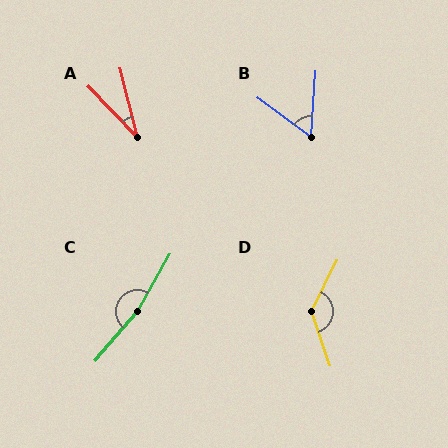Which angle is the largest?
C, at approximately 169 degrees.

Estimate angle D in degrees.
Approximately 135 degrees.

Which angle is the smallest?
A, at approximately 30 degrees.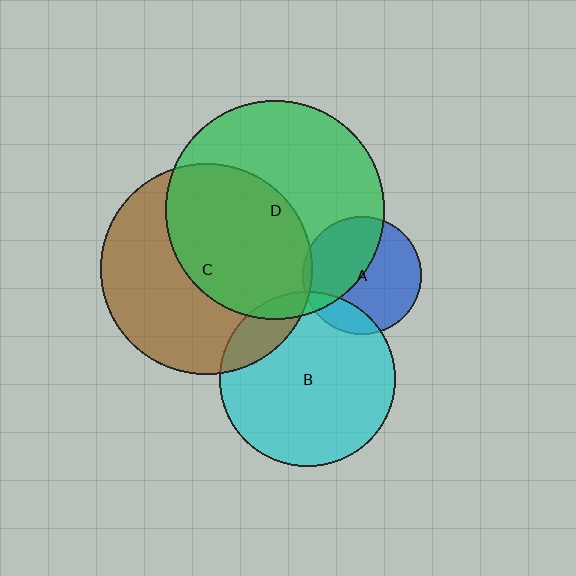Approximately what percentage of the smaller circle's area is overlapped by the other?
Approximately 15%.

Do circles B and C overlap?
Yes.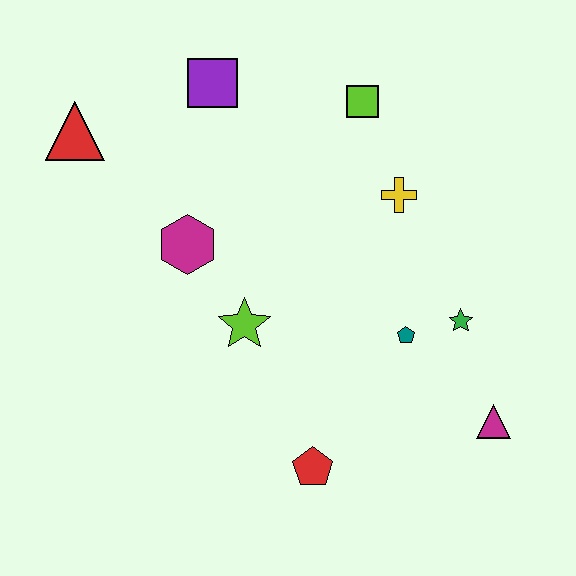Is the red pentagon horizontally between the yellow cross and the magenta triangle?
No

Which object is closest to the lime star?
The magenta hexagon is closest to the lime star.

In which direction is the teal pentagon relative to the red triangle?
The teal pentagon is to the right of the red triangle.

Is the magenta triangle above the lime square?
No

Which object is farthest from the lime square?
The red pentagon is farthest from the lime square.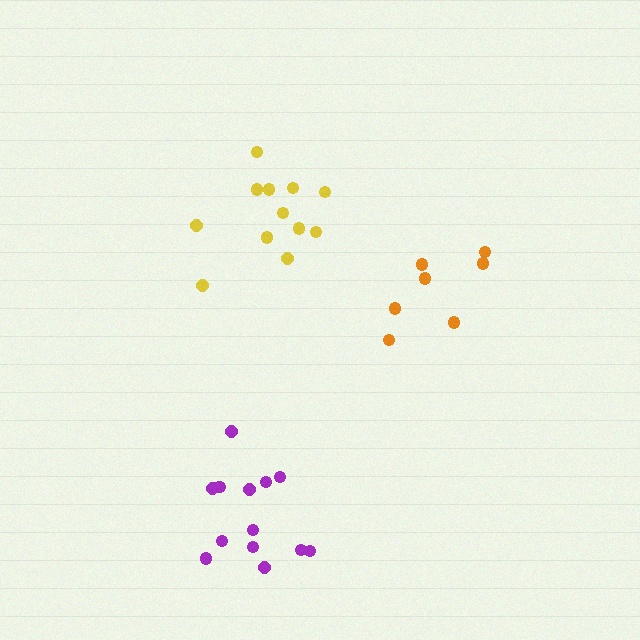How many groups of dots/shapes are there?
There are 3 groups.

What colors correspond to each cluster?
The clusters are colored: purple, orange, yellow.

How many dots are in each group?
Group 1: 13 dots, Group 2: 7 dots, Group 3: 12 dots (32 total).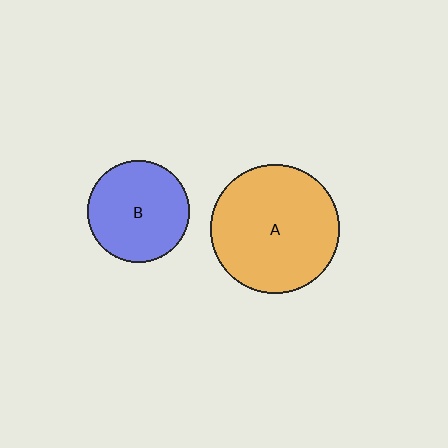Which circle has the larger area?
Circle A (orange).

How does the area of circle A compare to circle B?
Approximately 1.6 times.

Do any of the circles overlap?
No, none of the circles overlap.